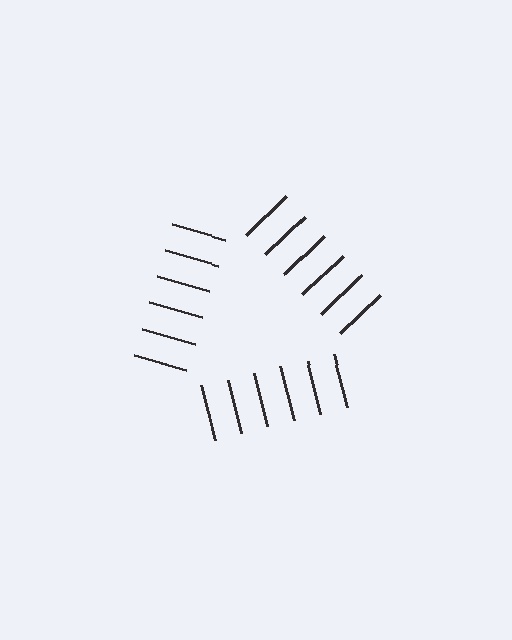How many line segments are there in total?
18 — 6 along each of the 3 edges.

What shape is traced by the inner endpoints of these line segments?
An illusory triangle — the line segments terminate on its edges but no continuous stroke is drawn.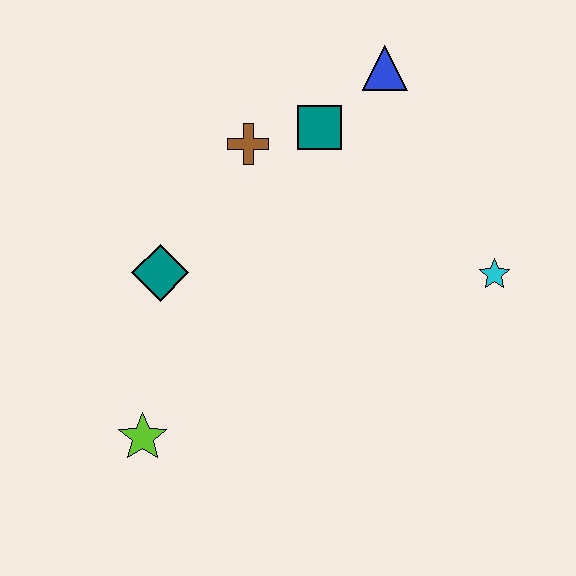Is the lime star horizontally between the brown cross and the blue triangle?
No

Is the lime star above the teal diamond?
No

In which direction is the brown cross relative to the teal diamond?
The brown cross is above the teal diamond.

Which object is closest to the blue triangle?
The teal square is closest to the blue triangle.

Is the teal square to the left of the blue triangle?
Yes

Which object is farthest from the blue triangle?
The lime star is farthest from the blue triangle.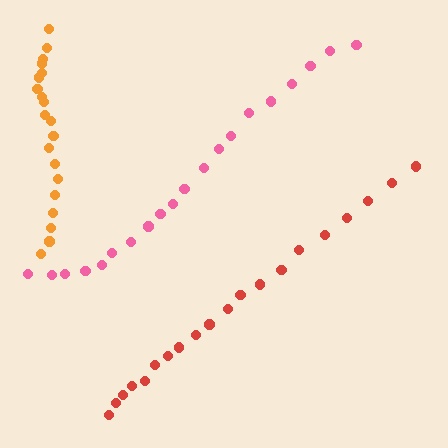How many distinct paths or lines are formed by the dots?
There are 3 distinct paths.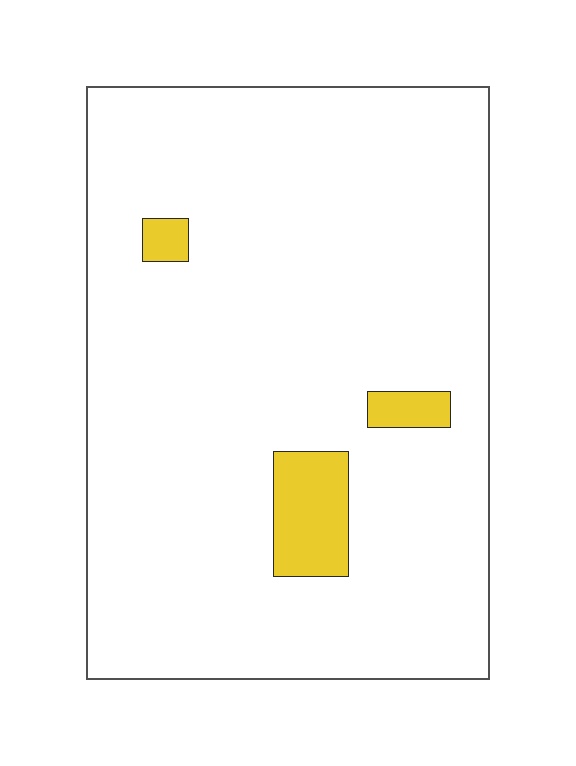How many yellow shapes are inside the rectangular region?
3.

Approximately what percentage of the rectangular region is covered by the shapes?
Approximately 5%.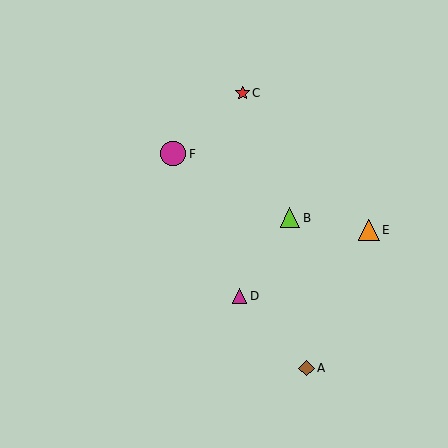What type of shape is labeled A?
Shape A is a brown diamond.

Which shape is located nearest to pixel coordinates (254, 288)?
The magenta triangle (labeled D) at (240, 296) is nearest to that location.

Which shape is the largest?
The magenta circle (labeled F) is the largest.